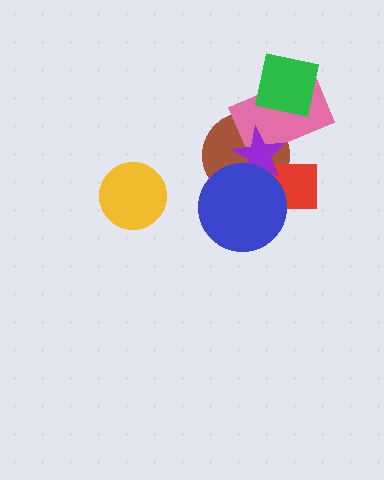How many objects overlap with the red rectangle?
4 objects overlap with the red rectangle.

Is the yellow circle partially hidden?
No, no other shape covers it.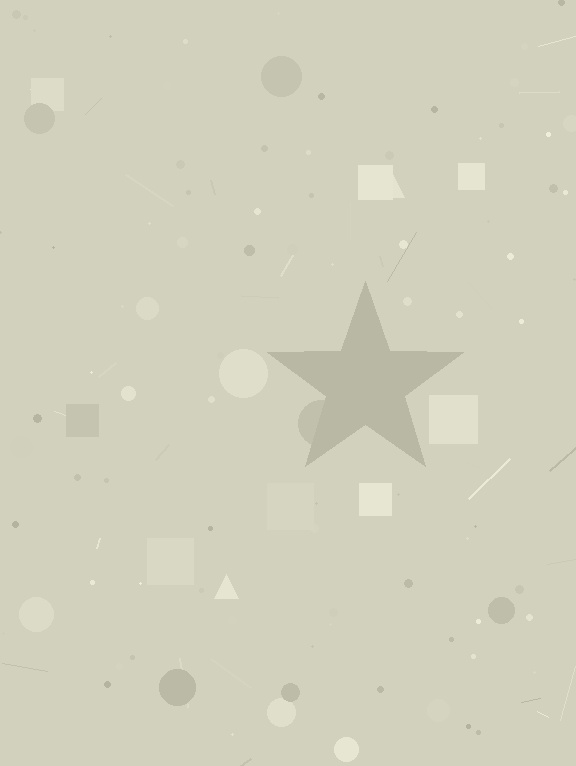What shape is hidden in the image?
A star is hidden in the image.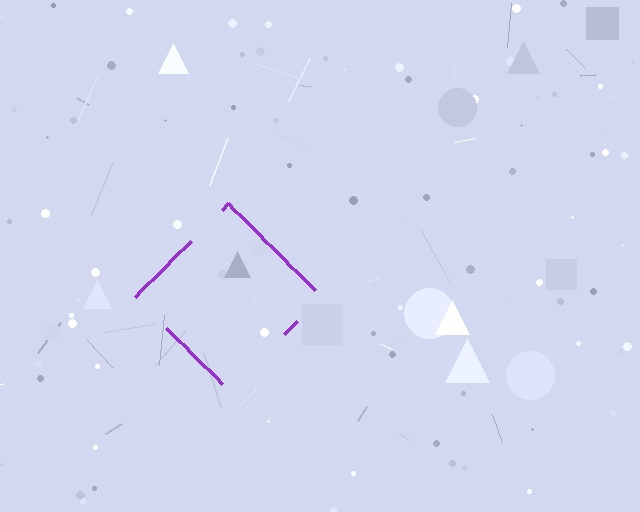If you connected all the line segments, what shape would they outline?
They would outline a diamond.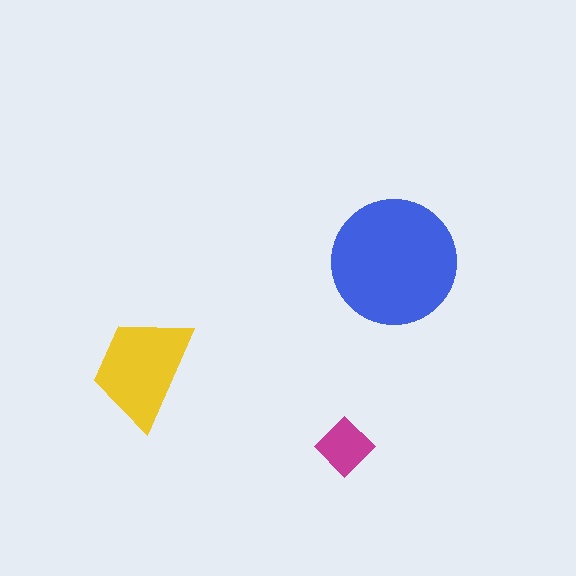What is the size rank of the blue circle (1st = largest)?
1st.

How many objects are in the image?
There are 3 objects in the image.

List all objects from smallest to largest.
The magenta diamond, the yellow trapezoid, the blue circle.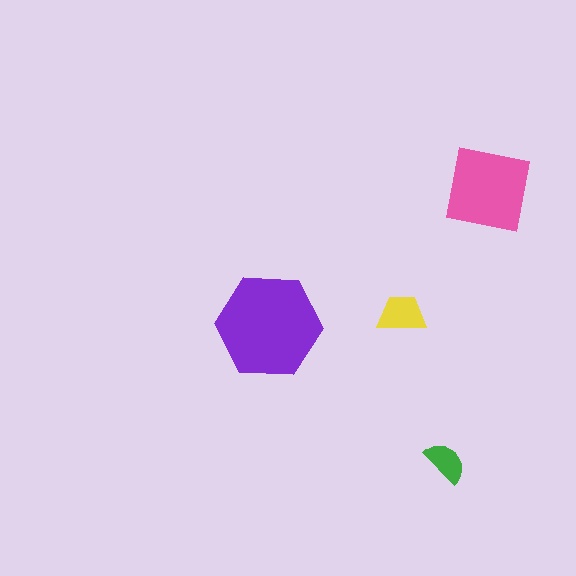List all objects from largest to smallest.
The purple hexagon, the pink square, the yellow trapezoid, the green semicircle.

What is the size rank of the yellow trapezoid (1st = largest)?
3rd.